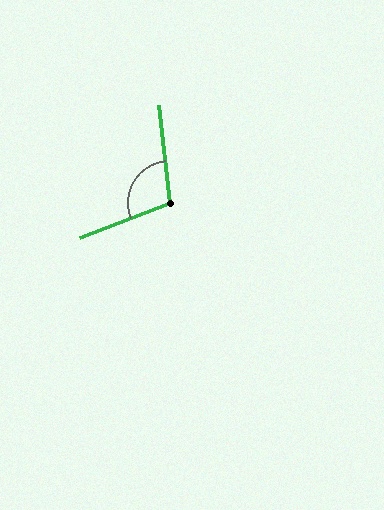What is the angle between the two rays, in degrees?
Approximately 105 degrees.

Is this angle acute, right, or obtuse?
It is obtuse.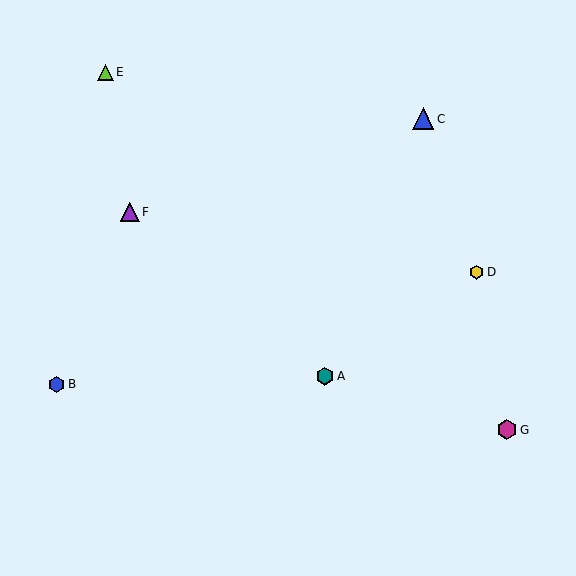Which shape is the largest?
The blue triangle (labeled C) is the largest.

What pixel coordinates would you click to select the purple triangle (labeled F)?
Click at (130, 212) to select the purple triangle F.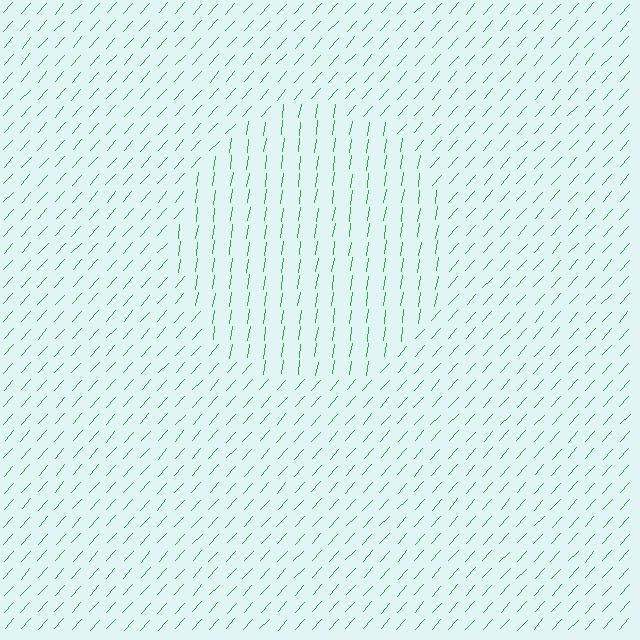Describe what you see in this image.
The image is filled with small green line segments. A circle region in the image has lines oriented differently from the surrounding lines, creating a visible texture boundary.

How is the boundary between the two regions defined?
The boundary is defined purely by a change in line orientation (approximately 34 degrees difference). All lines are the same color and thickness.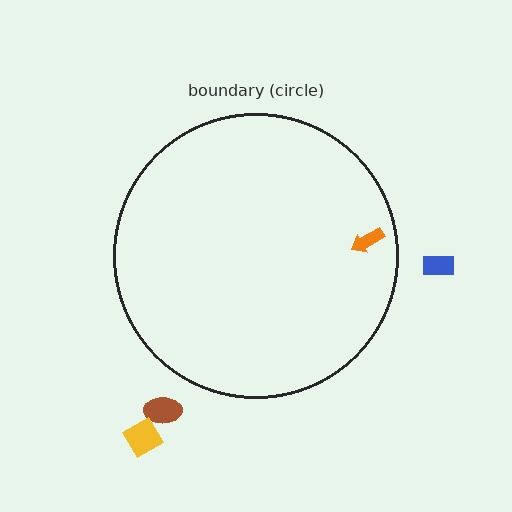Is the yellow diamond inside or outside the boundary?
Outside.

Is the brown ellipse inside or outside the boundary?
Outside.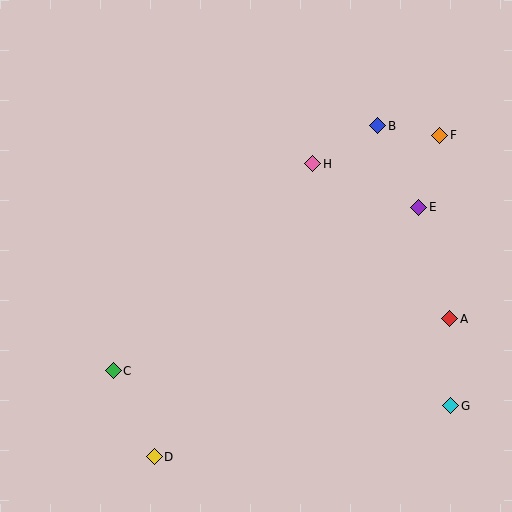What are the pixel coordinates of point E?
Point E is at (419, 207).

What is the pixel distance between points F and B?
The distance between F and B is 63 pixels.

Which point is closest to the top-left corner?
Point H is closest to the top-left corner.